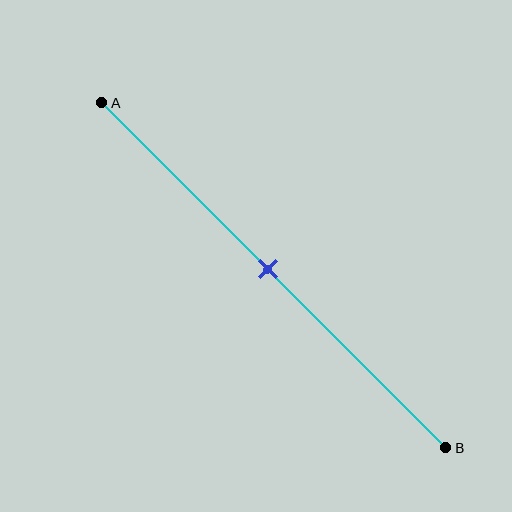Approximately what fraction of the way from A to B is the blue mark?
The blue mark is approximately 50% of the way from A to B.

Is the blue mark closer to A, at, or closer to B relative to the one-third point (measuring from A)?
The blue mark is closer to point B than the one-third point of segment AB.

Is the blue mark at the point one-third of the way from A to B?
No, the mark is at about 50% from A, not at the 33% one-third point.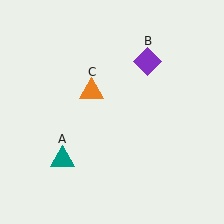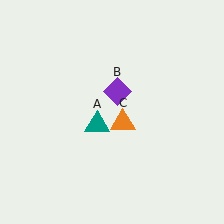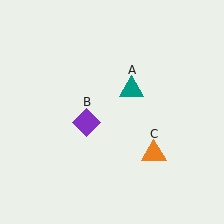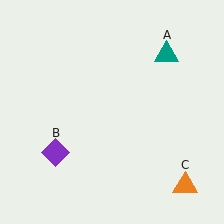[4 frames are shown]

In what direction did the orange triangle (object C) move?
The orange triangle (object C) moved down and to the right.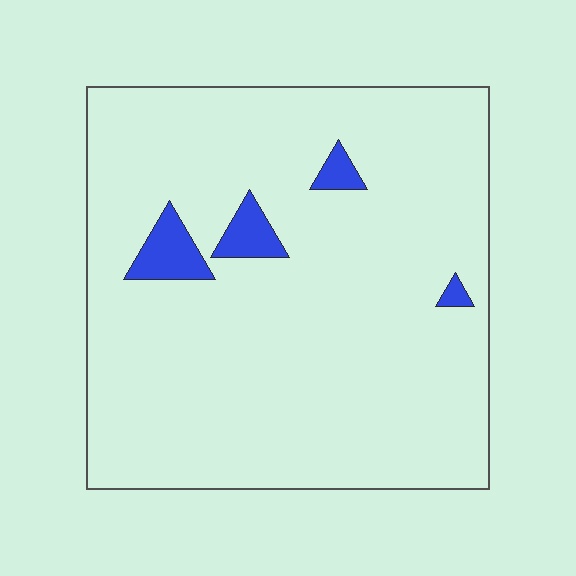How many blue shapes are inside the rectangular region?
4.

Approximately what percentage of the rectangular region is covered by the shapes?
Approximately 5%.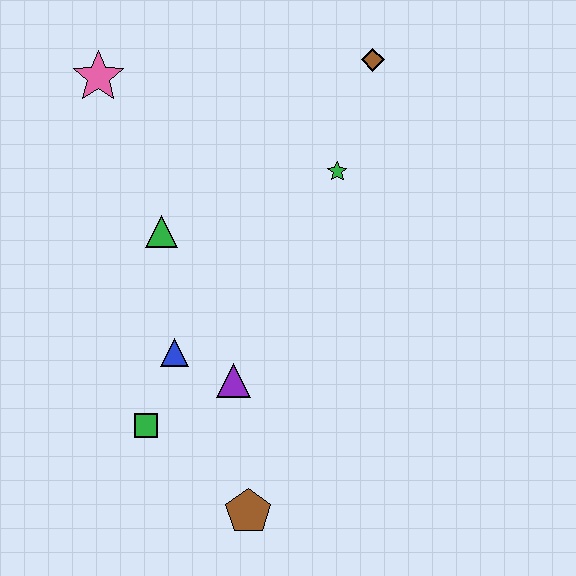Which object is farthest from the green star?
The brown pentagon is farthest from the green star.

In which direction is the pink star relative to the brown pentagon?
The pink star is above the brown pentagon.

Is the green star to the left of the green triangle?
No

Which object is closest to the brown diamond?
The green star is closest to the brown diamond.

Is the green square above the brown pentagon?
Yes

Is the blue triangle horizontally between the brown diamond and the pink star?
Yes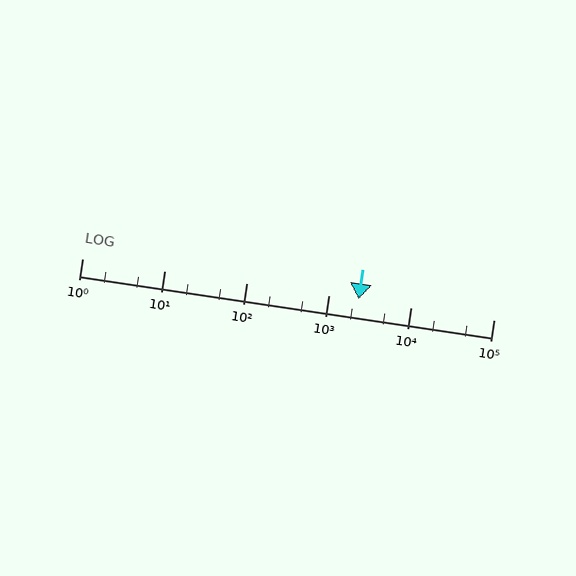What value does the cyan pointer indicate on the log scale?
The pointer indicates approximately 2300.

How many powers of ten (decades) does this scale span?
The scale spans 5 decades, from 1 to 100000.